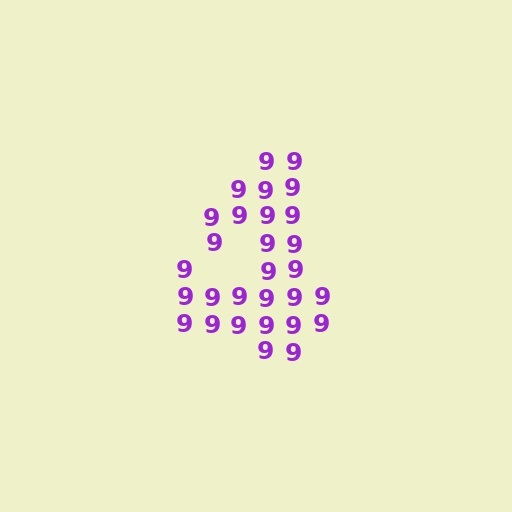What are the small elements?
The small elements are digit 9's.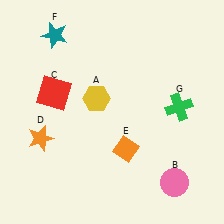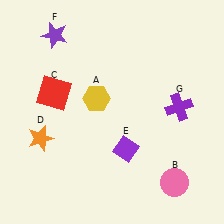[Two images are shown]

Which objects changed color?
E changed from orange to purple. F changed from teal to purple. G changed from green to purple.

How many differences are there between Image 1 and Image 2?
There are 3 differences between the two images.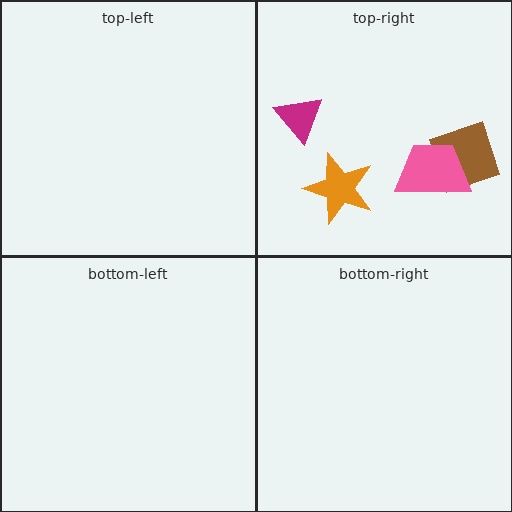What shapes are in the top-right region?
The brown square, the pink trapezoid, the orange star, the magenta triangle.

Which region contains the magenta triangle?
The top-right region.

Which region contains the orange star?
The top-right region.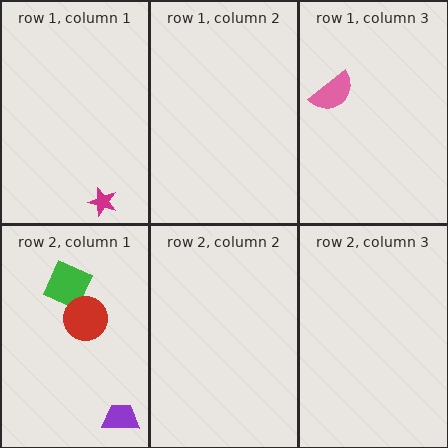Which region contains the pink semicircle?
The row 1, column 3 region.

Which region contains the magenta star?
The row 1, column 1 region.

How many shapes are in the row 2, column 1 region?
3.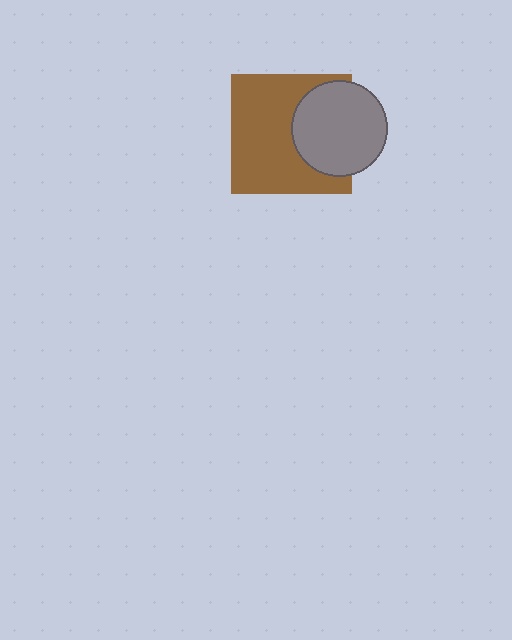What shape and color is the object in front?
The object in front is a gray circle.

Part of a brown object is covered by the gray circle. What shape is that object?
It is a square.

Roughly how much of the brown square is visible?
Most of it is visible (roughly 66%).